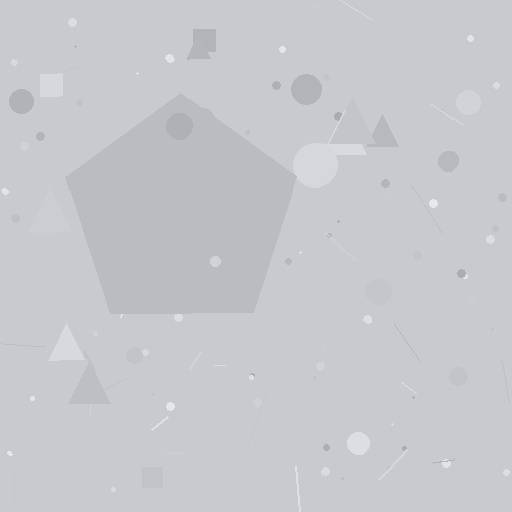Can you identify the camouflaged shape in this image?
The camouflaged shape is a pentagon.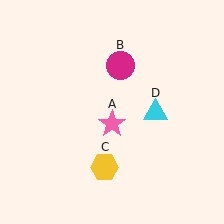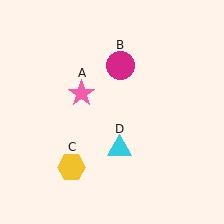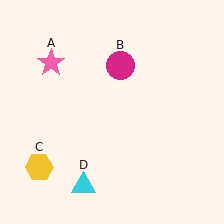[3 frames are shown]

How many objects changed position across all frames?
3 objects changed position: pink star (object A), yellow hexagon (object C), cyan triangle (object D).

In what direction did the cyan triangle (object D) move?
The cyan triangle (object D) moved down and to the left.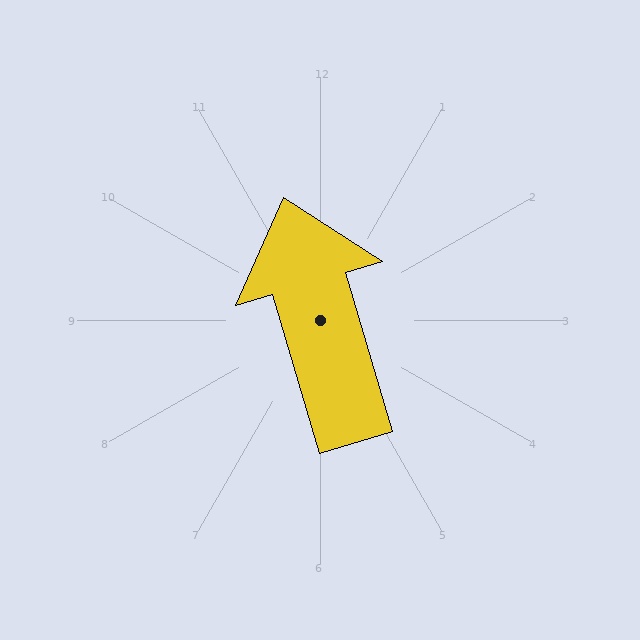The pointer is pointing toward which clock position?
Roughly 11 o'clock.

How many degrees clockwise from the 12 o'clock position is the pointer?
Approximately 343 degrees.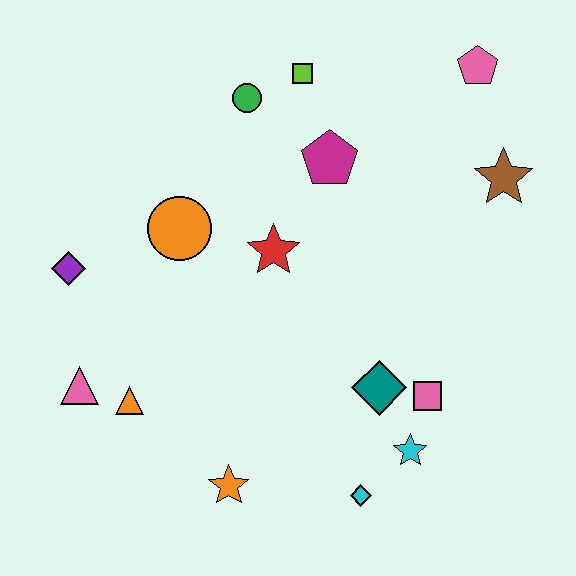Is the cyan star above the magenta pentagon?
No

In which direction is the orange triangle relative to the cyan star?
The orange triangle is to the left of the cyan star.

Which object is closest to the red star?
The orange circle is closest to the red star.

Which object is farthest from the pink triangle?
The pink pentagon is farthest from the pink triangle.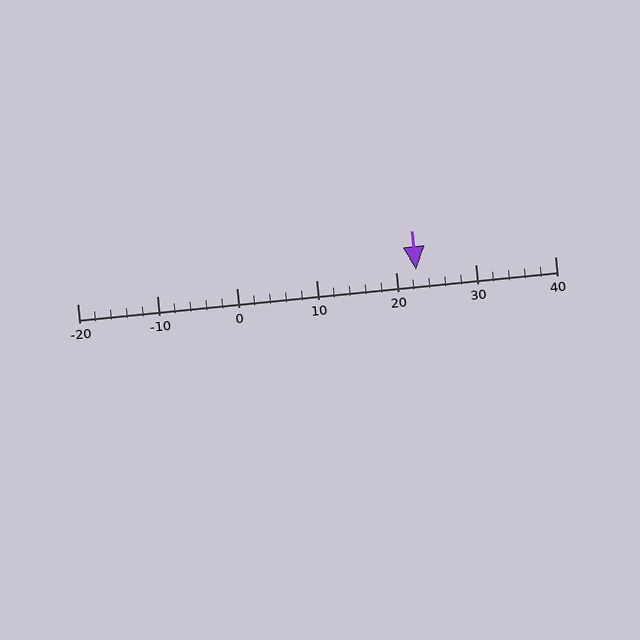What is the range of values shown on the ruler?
The ruler shows values from -20 to 40.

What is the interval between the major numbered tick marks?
The major tick marks are spaced 10 units apart.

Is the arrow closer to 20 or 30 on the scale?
The arrow is closer to 20.